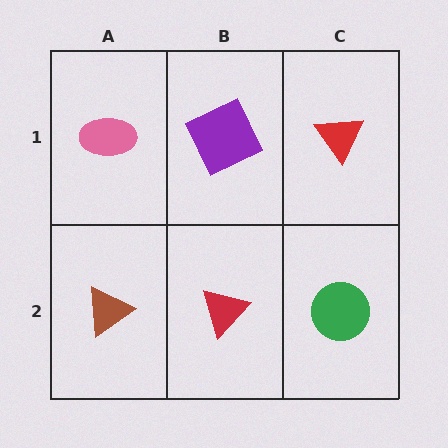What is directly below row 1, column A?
A brown triangle.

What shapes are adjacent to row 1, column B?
A red triangle (row 2, column B), a pink ellipse (row 1, column A), a red triangle (row 1, column C).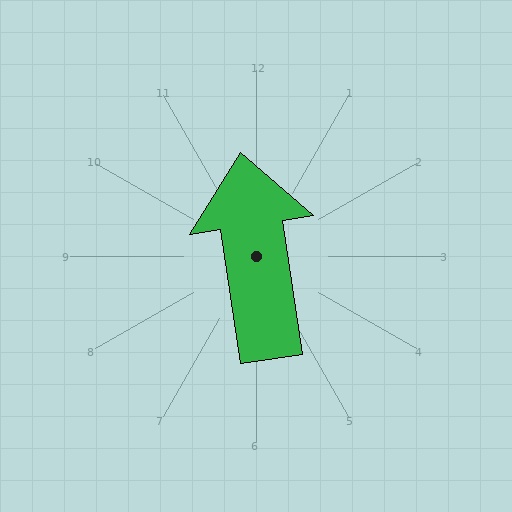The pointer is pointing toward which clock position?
Roughly 12 o'clock.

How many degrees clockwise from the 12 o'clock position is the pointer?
Approximately 352 degrees.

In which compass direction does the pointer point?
North.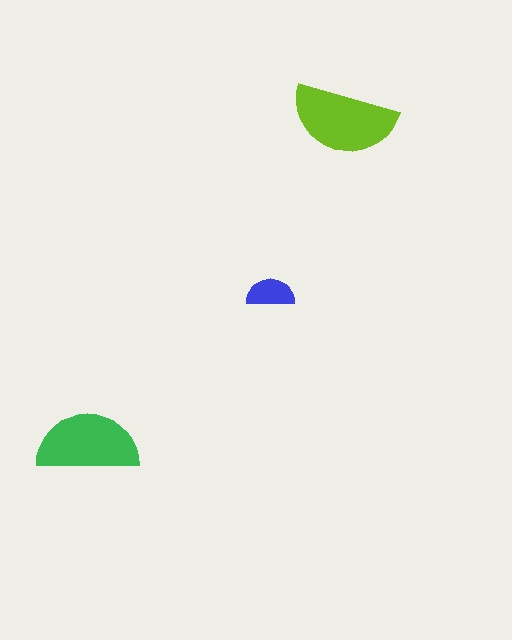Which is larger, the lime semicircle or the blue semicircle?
The lime one.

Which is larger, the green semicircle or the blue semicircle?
The green one.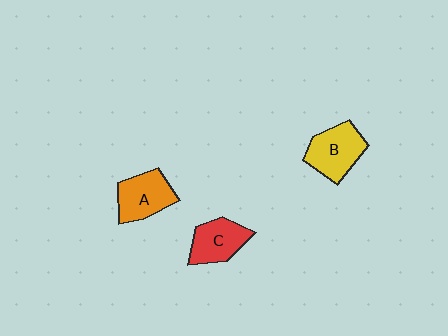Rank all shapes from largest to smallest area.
From largest to smallest: B (yellow), A (orange), C (red).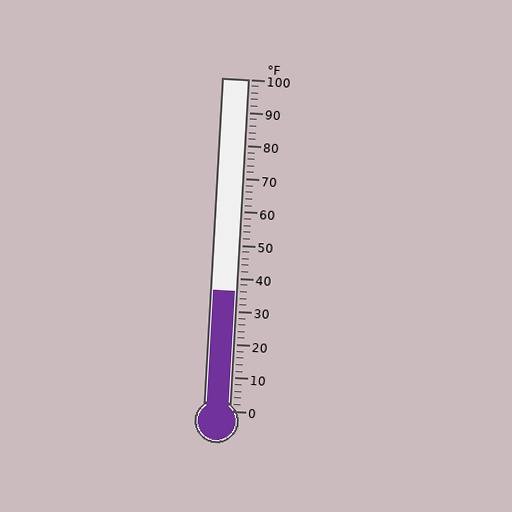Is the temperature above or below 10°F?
The temperature is above 10°F.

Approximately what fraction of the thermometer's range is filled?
The thermometer is filled to approximately 35% of its range.